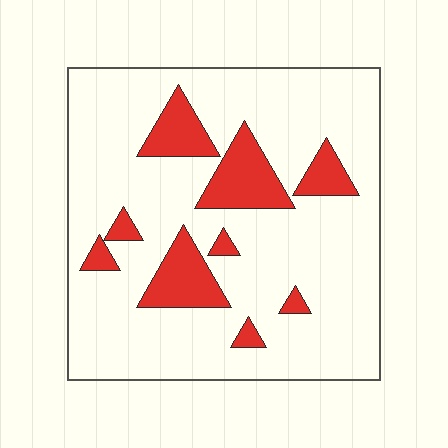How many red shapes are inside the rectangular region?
9.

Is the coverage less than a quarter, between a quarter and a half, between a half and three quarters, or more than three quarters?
Less than a quarter.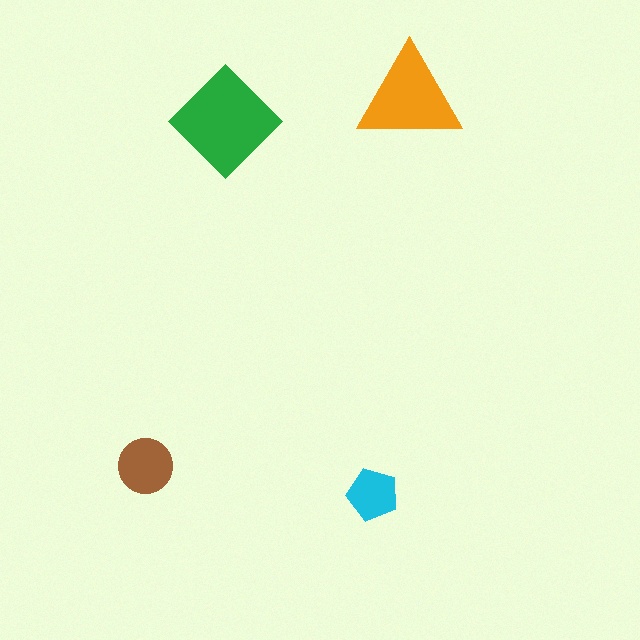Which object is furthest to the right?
The orange triangle is rightmost.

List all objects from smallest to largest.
The cyan pentagon, the brown circle, the orange triangle, the green diamond.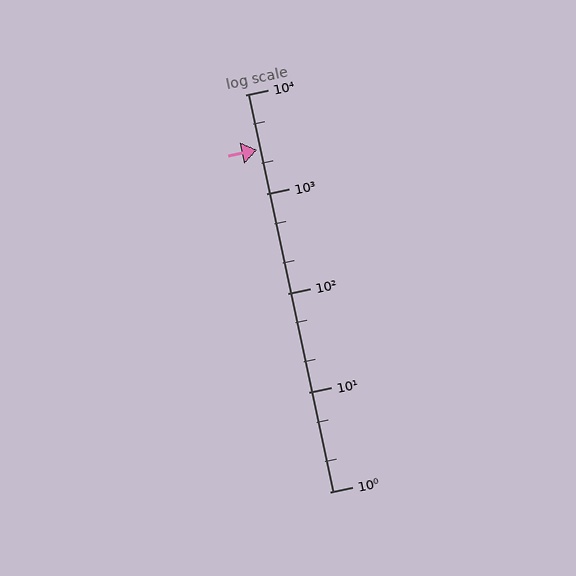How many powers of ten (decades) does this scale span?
The scale spans 4 decades, from 1 to 10000.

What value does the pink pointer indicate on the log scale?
The pointer indicates approximately 2800.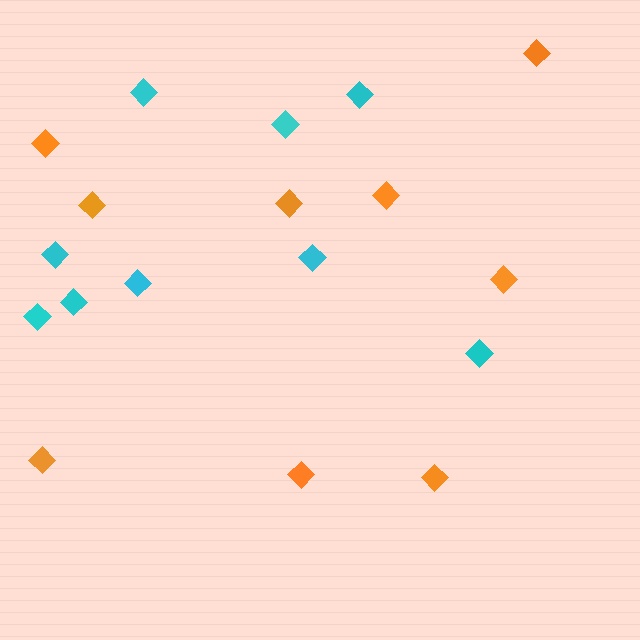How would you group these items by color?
There are 2 groups: one group of orange diamonds (9) and one group of cyan diamonds (9).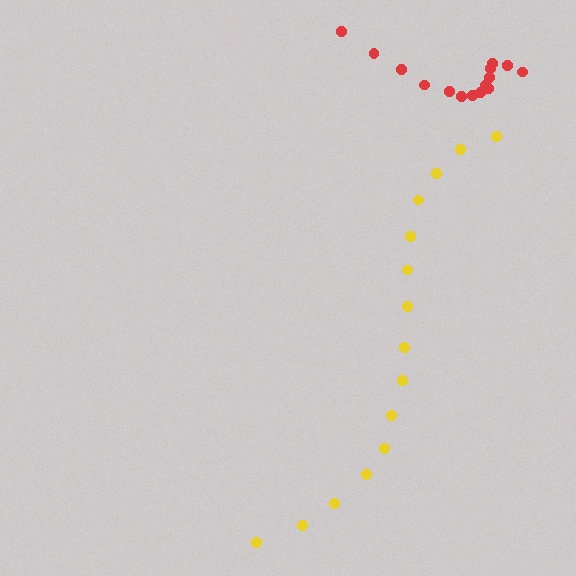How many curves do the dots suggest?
There are 2 distinct paths.